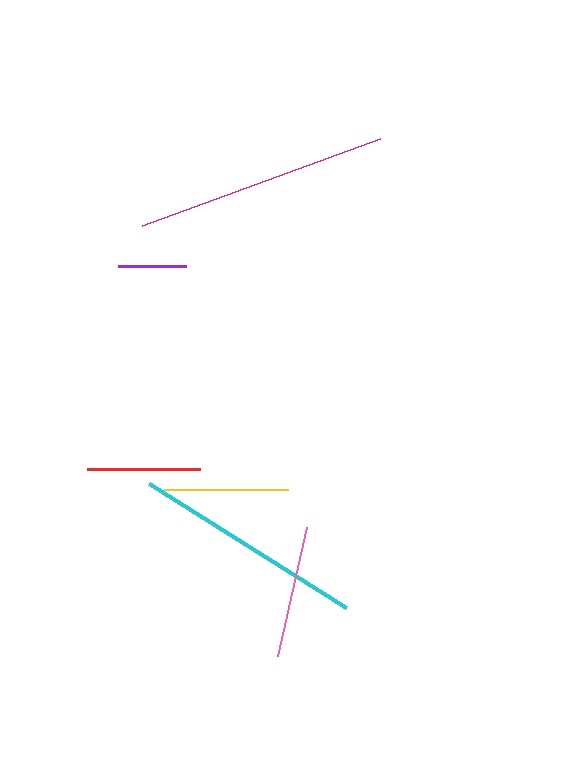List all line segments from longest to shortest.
From longest to shortest: magenta, cyan, pink, yellow, red, purple.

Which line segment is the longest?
The magenta line is the longest at approximately 254 pixels.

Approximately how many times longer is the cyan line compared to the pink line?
The cyan line is approximately 1.8 times the length of the pink line.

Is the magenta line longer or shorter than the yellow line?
The magenta line is longer than the yellow line.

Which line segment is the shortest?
The purple line is the shortest at approximately 68 pixels.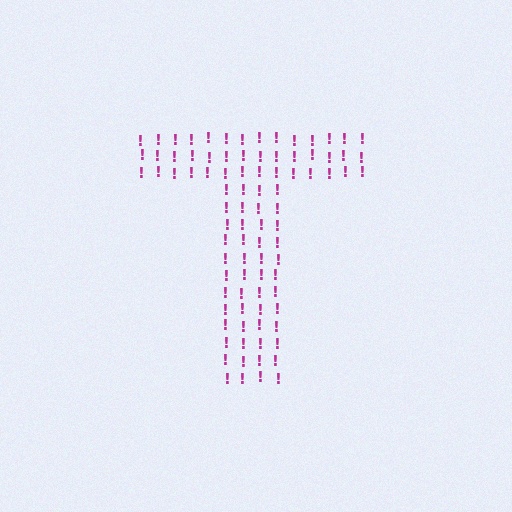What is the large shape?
The large shape is the letter T.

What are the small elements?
The small elements are exclamation marks.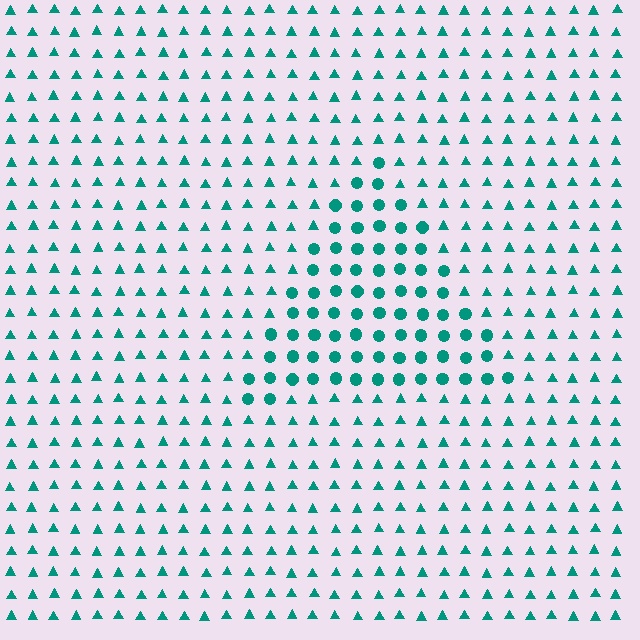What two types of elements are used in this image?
The image uses circles inside the triangle region and triangles outside it.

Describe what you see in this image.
The image is filled with small teal elements arranged in a uniform grid. A triangle-shaped region contains circles, while the surrounding area contains triangles. The boundary is defined purely by the change in element shape.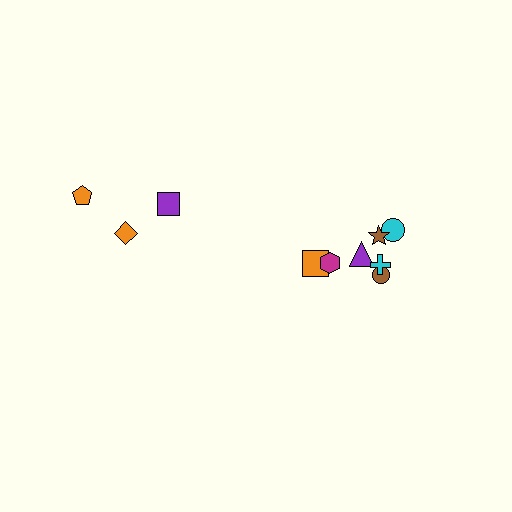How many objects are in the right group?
There are 7 objects.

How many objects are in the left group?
There are 3 objects.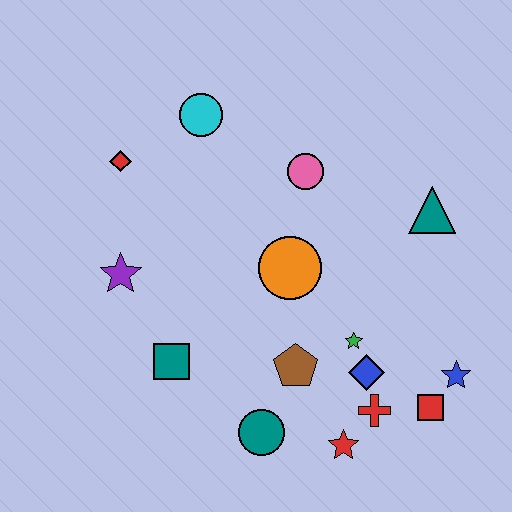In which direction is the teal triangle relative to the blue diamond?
The teal triangle is above the blue diamond.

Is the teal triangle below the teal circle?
No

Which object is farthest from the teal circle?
The cyan circle is farthest from the teal circle.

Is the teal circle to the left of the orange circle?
Yes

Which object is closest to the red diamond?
The cyan circle is closest to the red diamond.